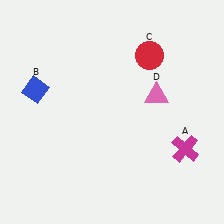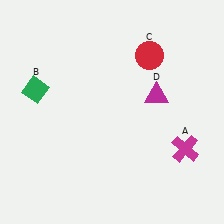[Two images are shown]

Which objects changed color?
B changed from blue to green. D changed from pink to magenta.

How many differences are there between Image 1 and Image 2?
There are 2 differences between the two images.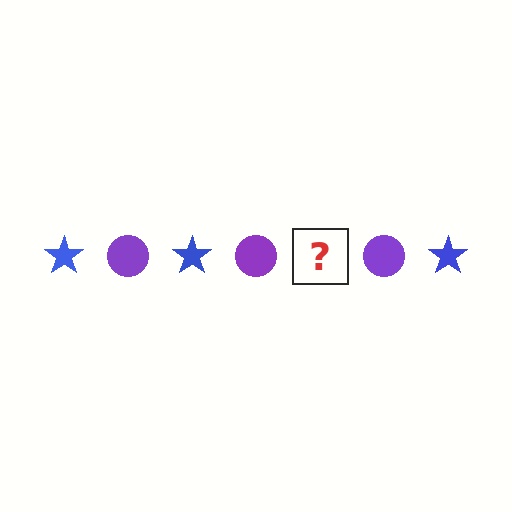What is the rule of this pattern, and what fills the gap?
The rule is that the pattern alternates between blue star and purple circle. The gap should be filled with a blue star.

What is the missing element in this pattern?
The missing element is a blue star.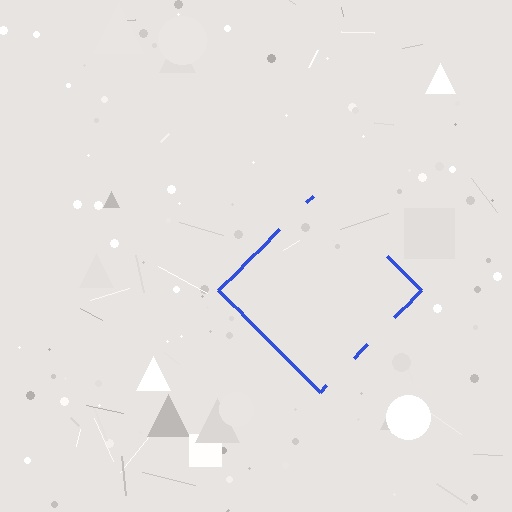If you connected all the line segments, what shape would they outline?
They would outline a diamond.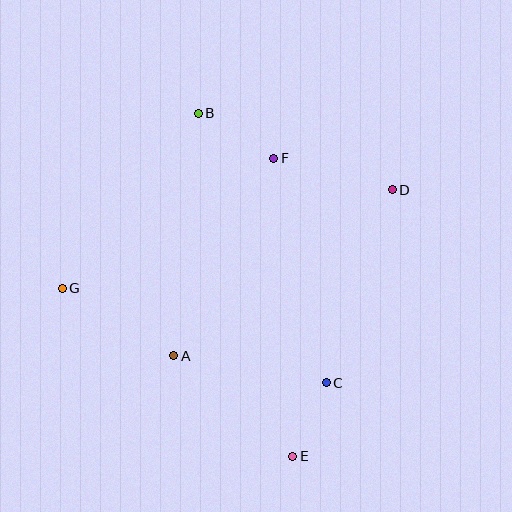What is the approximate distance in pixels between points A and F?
The distance between A and F is approximately 221 pixels.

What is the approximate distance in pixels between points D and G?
The distance between D and G is approximately 344 pixels.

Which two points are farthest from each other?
Points B and E are farthest from each other.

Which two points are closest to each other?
Points C and E are closest to each other.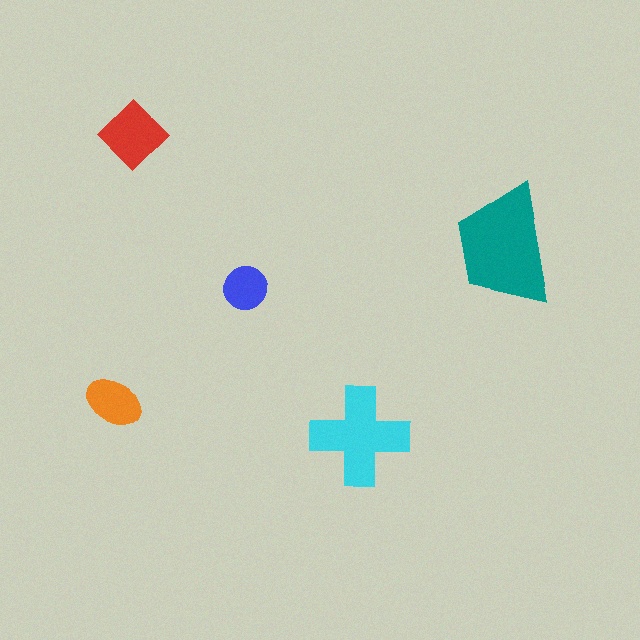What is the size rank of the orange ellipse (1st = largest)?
4th.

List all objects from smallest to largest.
The blue circle, the orange ellipse, the red diamond, the cyan cross, the teal trapezoid.